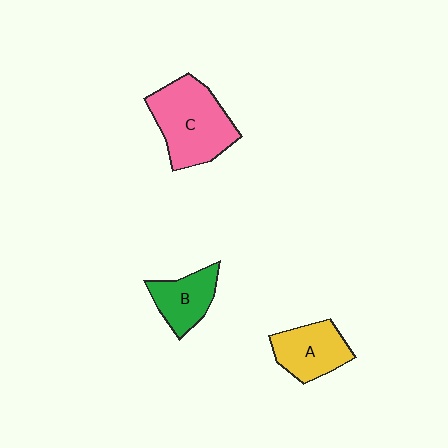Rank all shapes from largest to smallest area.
From largest to smallest: C (pink), A (yellow), B (green).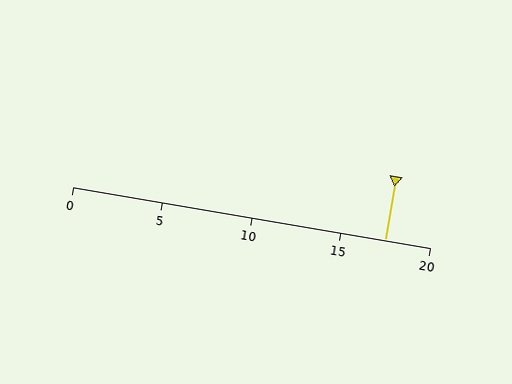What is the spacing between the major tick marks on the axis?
The major ticks are spaced 5 apart.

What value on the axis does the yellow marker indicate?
The marker indicates approximately 17.5.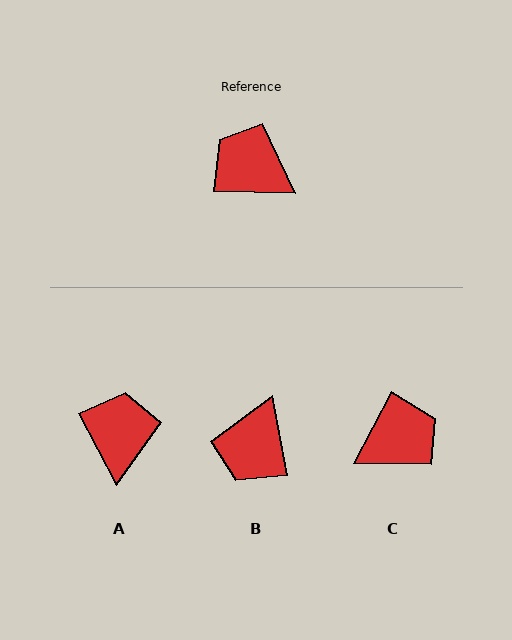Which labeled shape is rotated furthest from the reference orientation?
C, about 116 degrees away.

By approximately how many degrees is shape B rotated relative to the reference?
Approximately 102 degrees counter-clockwise.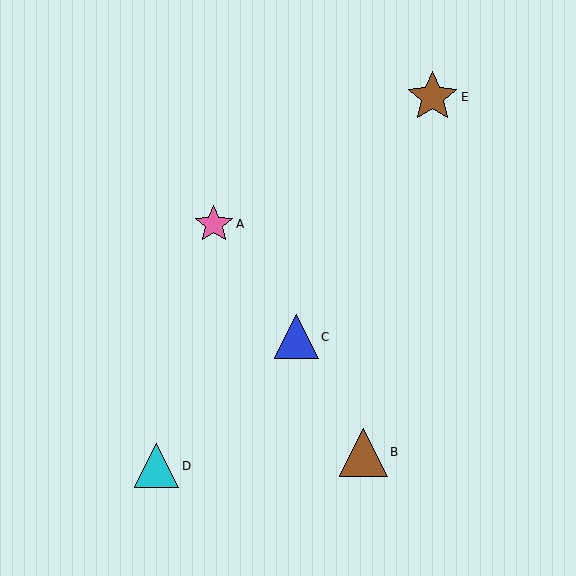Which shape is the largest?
The brown star (labeled E) is the largest.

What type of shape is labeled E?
Shape E is a brown star.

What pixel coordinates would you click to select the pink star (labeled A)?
Click at (214, 224) to select the pink star A.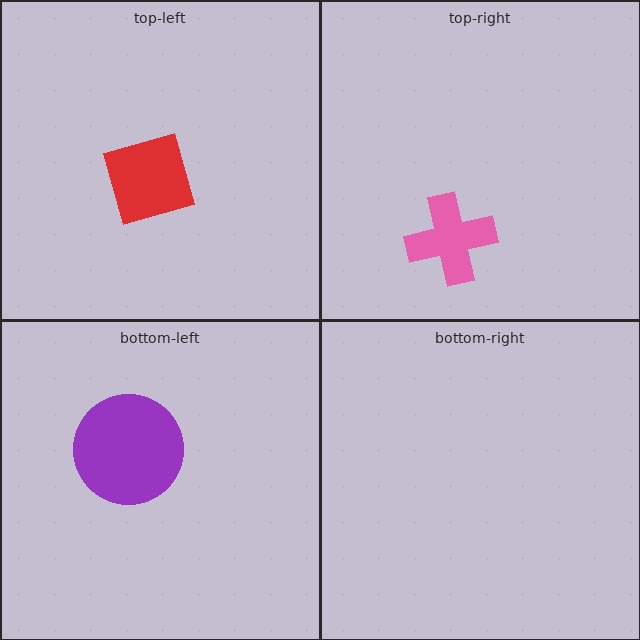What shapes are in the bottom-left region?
The purple circle.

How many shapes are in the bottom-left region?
1.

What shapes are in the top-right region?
The pink cross.